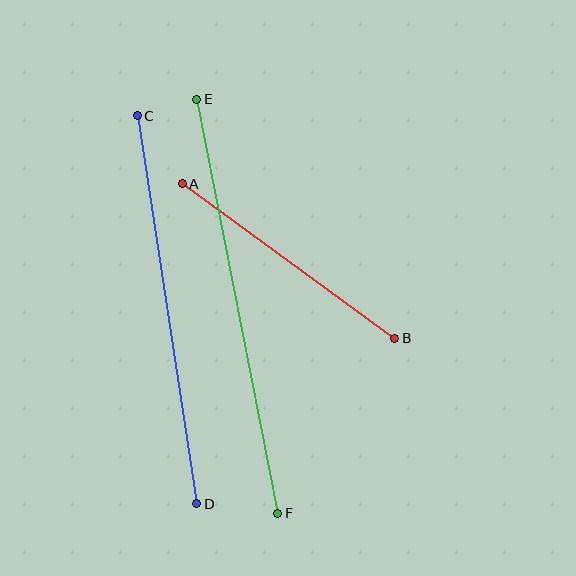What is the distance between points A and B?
The distance is approximately 263 pixels.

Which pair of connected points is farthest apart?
Points E and F are farthest apart.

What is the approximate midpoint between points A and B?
The midpoint is at approximately (288, 261) pixels.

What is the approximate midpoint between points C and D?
The midpoint is at approximately (167, 310) pixels.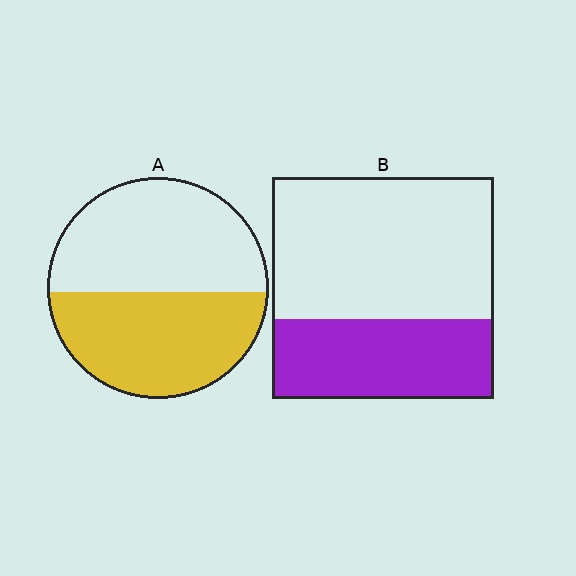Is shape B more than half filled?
No.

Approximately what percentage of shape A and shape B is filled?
A is approximately 50% and B is approximately 35%.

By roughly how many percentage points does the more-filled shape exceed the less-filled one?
By roughly 10 percentage points (A over B).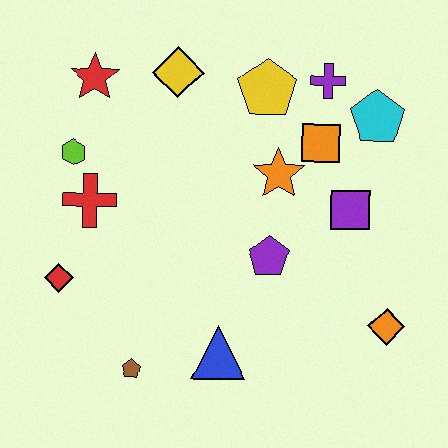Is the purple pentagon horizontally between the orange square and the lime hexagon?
Yes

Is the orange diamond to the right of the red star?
Yes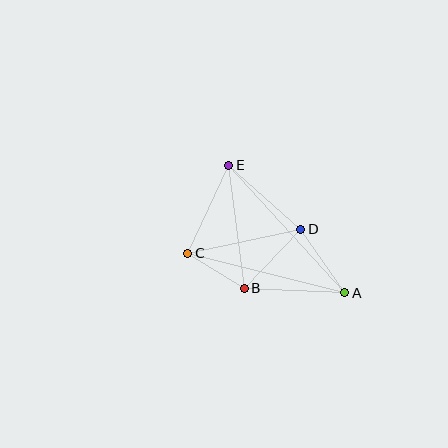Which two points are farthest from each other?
Points A and E are farthest from each other.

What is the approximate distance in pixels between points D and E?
The distance between D and E is approximately 96 pixels.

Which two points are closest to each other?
Points B and C are closest to each other.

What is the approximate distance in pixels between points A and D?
The distance between A and D is approximately 77 pixels.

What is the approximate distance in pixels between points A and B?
The distance between A and B is approximately 101 pixels.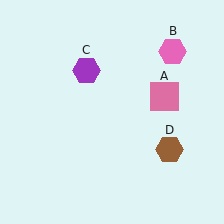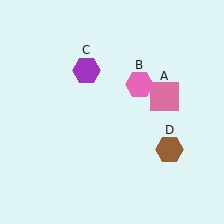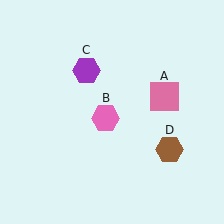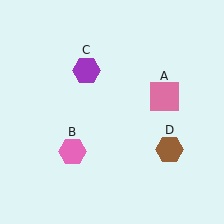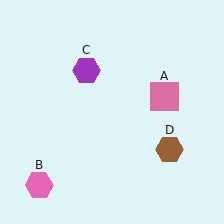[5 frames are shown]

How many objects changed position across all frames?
1 object changed position: pink hexagon (object B).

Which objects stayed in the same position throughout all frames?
Pink square (object A) and purple hexagon (object C) and brown hexagon (object D) remained stationary.